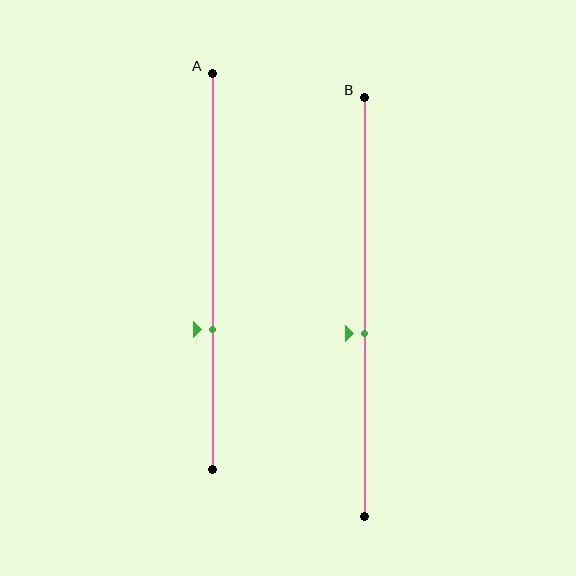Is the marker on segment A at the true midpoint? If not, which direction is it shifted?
No, the marker on segment A is shifted downward by about 15% of the segment length.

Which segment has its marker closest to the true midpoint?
Segment B has its marker closest to the true midpoint.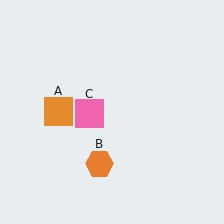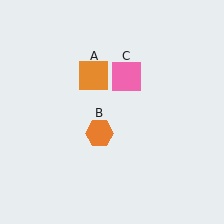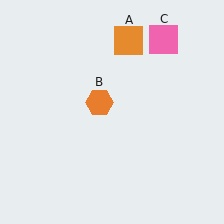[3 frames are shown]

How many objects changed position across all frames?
3 objects changed position: orange square (object A), orange hexagon (object B), pink square (object C).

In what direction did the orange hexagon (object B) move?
The orange hexagon (object B) moved up.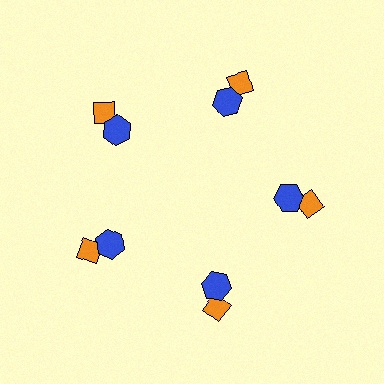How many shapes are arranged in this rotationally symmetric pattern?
There are 10 shapes, arranged in 5 groups of 2.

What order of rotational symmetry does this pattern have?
This pattern has 5-fold rotational symmetry.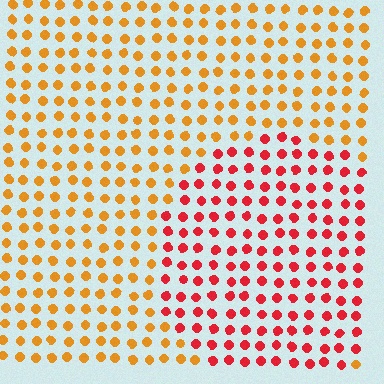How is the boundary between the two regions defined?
The boundary is defined purely by a slight shift in hue (about 41 degrees). Spacing, size, and orientation are identical on both sides.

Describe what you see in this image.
The image is filled with small orange elements in a uniform arrangement. A circle-shaped region is visible where the elements are tinted to a slightly different hue, forming a subtle color boundary.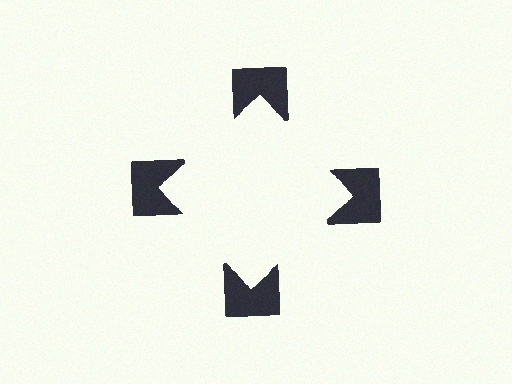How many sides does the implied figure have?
4 sides.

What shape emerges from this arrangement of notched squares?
An illusory square — its edges are inferred from the aligned wedge cuts in the notched squares, not physically drawn.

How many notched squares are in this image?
There are 4 — one at each vertex of the illusory square.